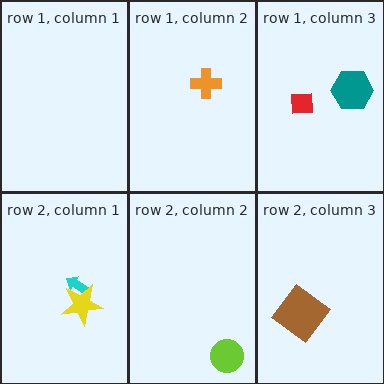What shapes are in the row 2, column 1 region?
The cyan arrow, the yellow star.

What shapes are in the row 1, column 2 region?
The orange cross.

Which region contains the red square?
The row 1, column 3 region.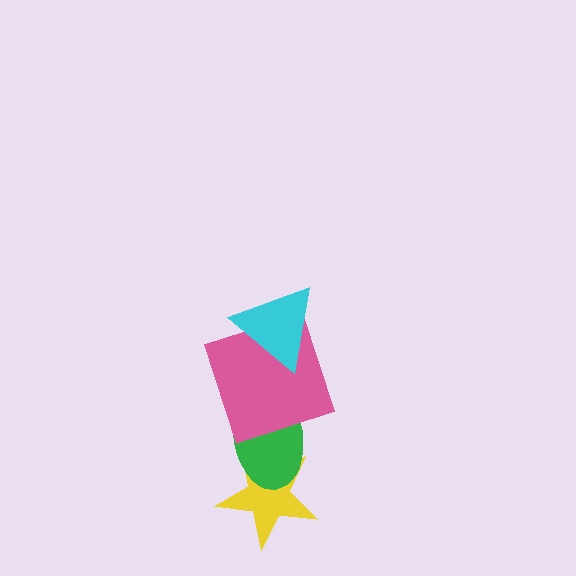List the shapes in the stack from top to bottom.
From top to bottom: the cyan triangle, the pink square, the green ellipse, the yellow star.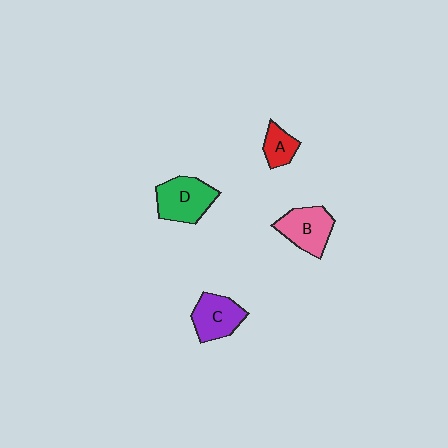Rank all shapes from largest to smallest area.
From largest to smallest: D (green), B (pink), C (purple), A (red).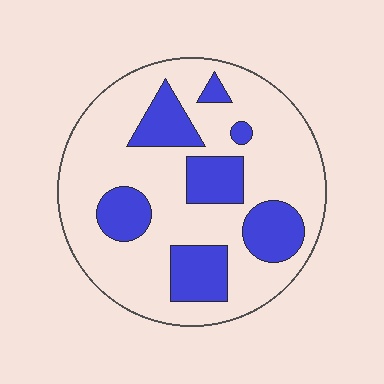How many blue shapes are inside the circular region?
7.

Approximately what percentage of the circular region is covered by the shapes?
Approximately 25%.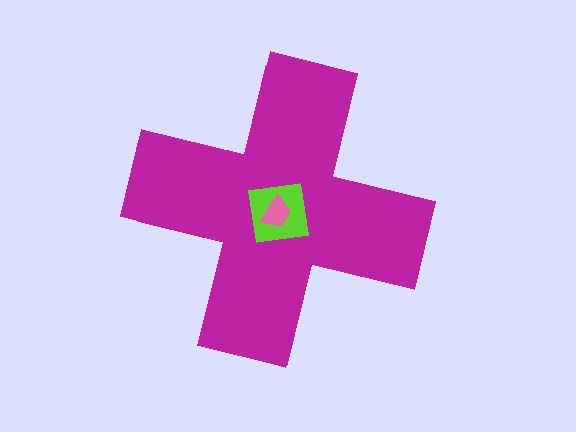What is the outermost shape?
The magenta cross.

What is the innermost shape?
The pink trapezoid.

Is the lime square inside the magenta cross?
Yes.